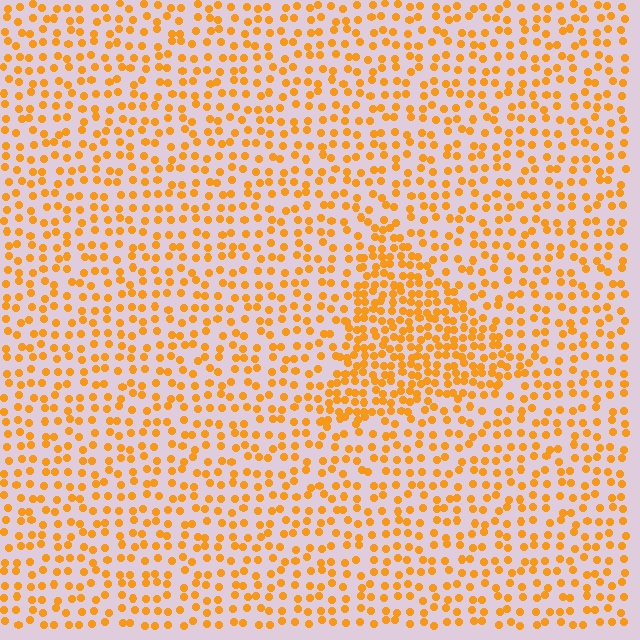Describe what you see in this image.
The image contains small orange elements arranged at two different densities. A triangle-shaped region is visible where the elements are more densely packed than the surrounding area.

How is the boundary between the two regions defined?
The boundary is defined by a change in element density (approximately 1.9x ratio). All elements are the same color, size, and shape.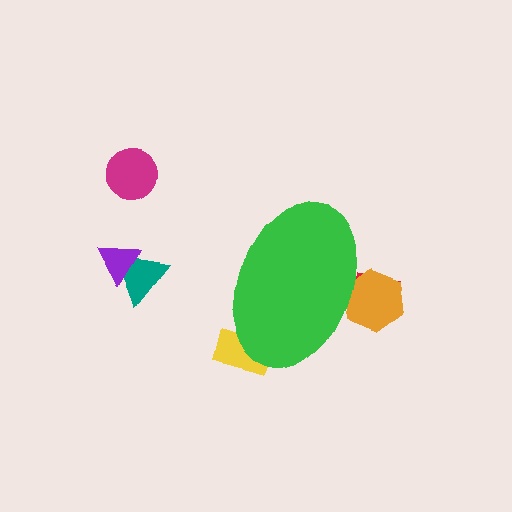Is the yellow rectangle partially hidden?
Yes, the yellow rectangle is partially hidden behind the green ellipse.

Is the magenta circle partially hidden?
No, the magenta circle is fully visible.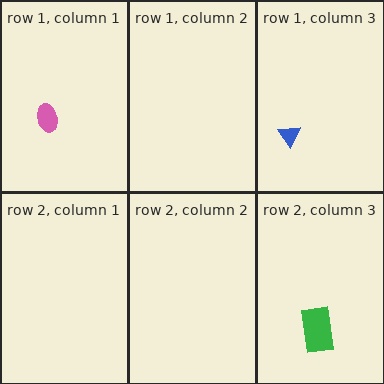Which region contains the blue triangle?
The row 1, column 3 region.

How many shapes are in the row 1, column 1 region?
1.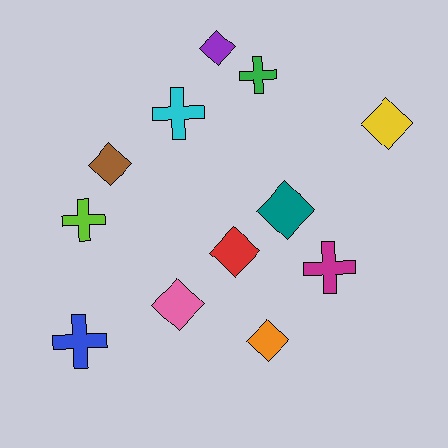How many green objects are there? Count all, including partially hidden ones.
There is 1 green object.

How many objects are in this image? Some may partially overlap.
There are 12 objects.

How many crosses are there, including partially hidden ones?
There are 5 crosses.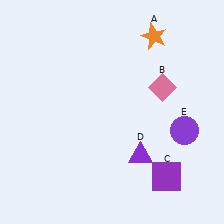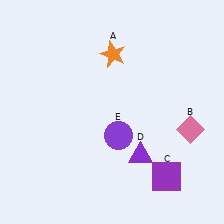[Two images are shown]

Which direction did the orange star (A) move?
The orange star (A) moved left.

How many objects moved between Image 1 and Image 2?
3 objects moved between the two images.